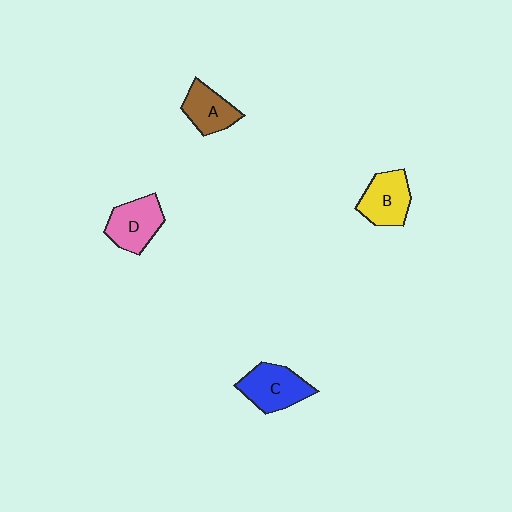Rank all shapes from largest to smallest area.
From largest to smallest: C (blue), D (pink), B (yellow), A (brown).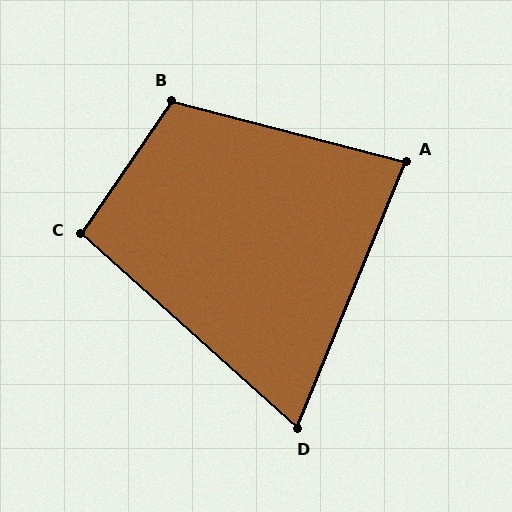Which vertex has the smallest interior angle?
D, at approximately 70 degrees.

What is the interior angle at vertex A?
Approximately 83 degrees (acute).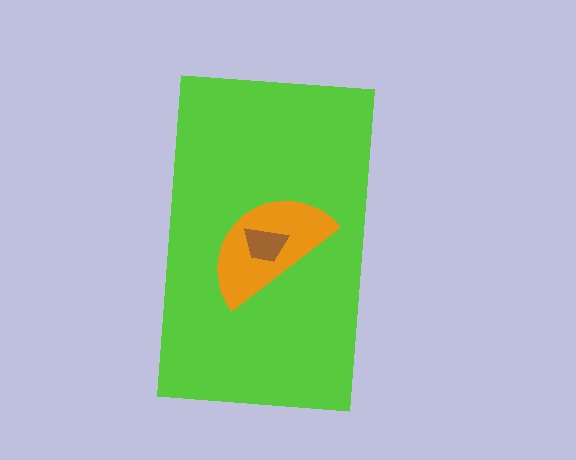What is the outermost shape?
The lime rectangle.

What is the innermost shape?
The brown trapezoid.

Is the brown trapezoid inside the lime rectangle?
Yes.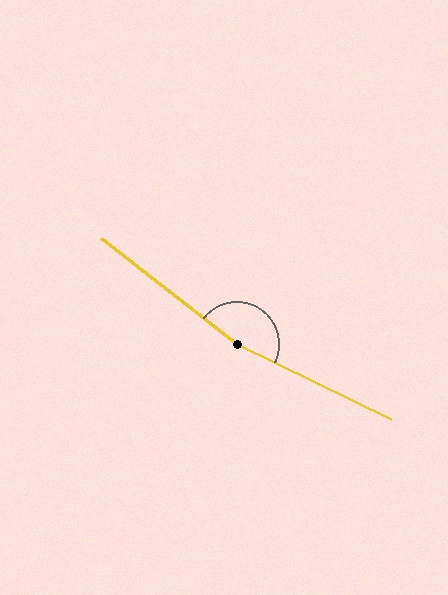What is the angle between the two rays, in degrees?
Approximately 168 degrees.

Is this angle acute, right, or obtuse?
It is obtuse.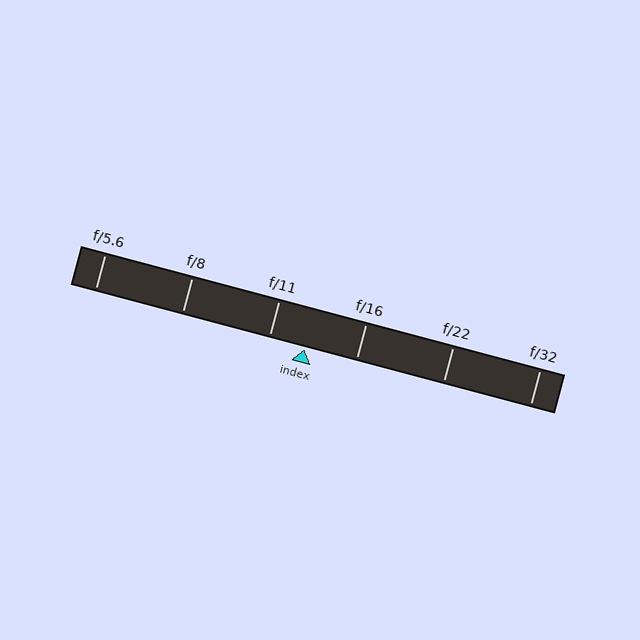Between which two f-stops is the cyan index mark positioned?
The index mark is between f/11 and f/16.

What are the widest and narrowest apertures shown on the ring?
The widest aperture shown is f/5.6 and the narrowest is f/32.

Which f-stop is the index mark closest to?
The index mark is closest to f/11.